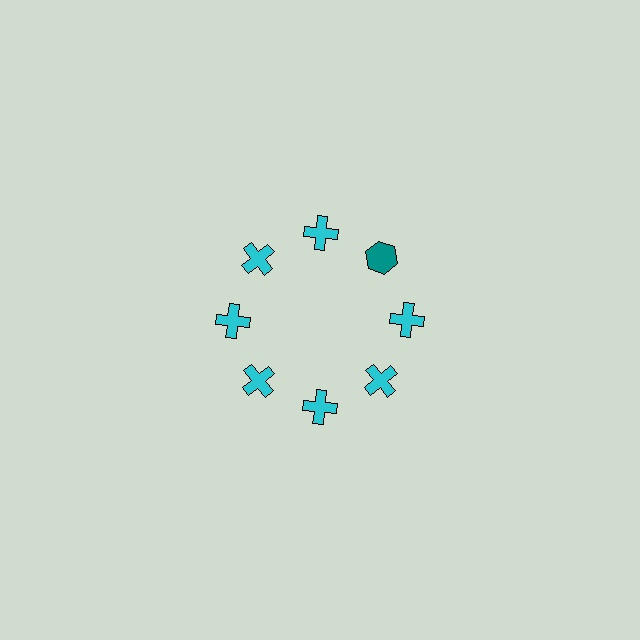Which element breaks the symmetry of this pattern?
The teal hexagon at roughly the 2 o'clock position breaks the symmetry. All other shapes are cyan crosses.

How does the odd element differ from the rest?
It differs in both color (teal instead of cyan) and shape (hexagon instead of cross).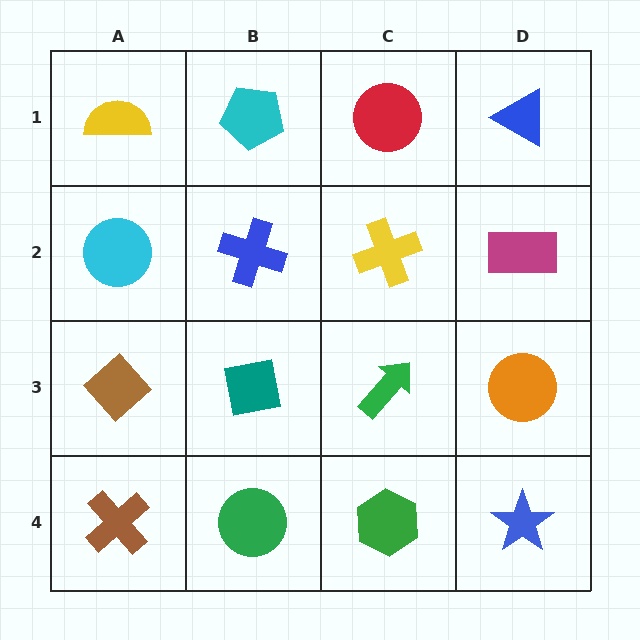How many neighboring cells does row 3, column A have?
3.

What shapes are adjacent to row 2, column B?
A cyan pentagon (row 1, column B), a teal square (row 3, column B), a cyan circle (row 2, column A), a yellow cross (row 2, column C).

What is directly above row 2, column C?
A red circle.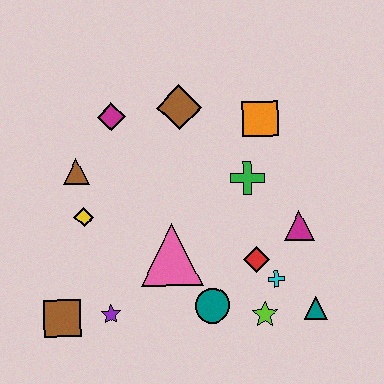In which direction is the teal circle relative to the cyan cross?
The teal circle is to the left of the cyan cross.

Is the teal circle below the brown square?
No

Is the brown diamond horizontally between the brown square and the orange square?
Yes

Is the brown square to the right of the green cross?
No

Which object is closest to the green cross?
The orange square is closest to the green cross.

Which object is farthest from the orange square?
The brown square is farthest from the orange square.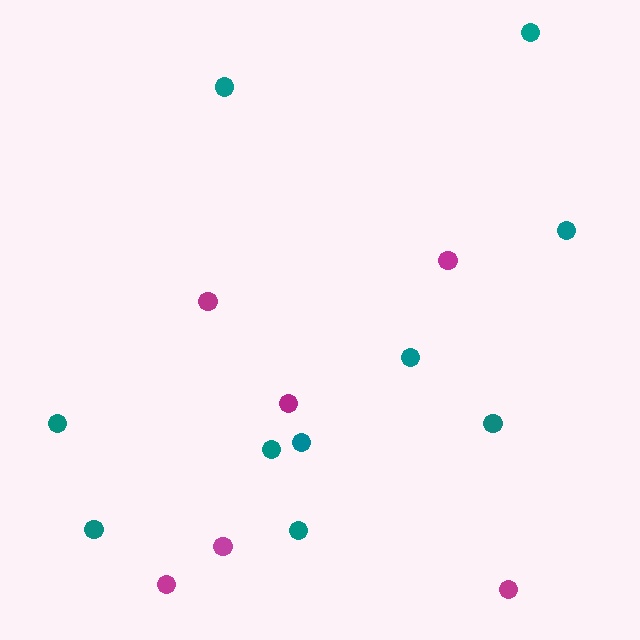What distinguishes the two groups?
There are 2 groups: one group of teal circles (10) and one group of magenta circles (6).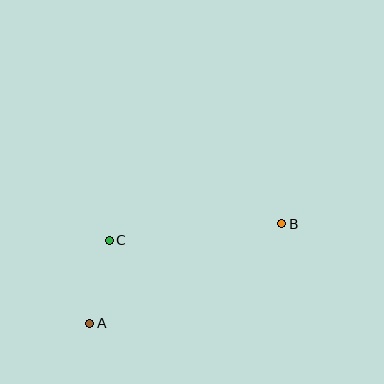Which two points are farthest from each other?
Points A and B are farthest from each other.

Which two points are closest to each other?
Points A and C are closest to each other.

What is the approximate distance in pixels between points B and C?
The distance between B and C is approximately 173 pixels.